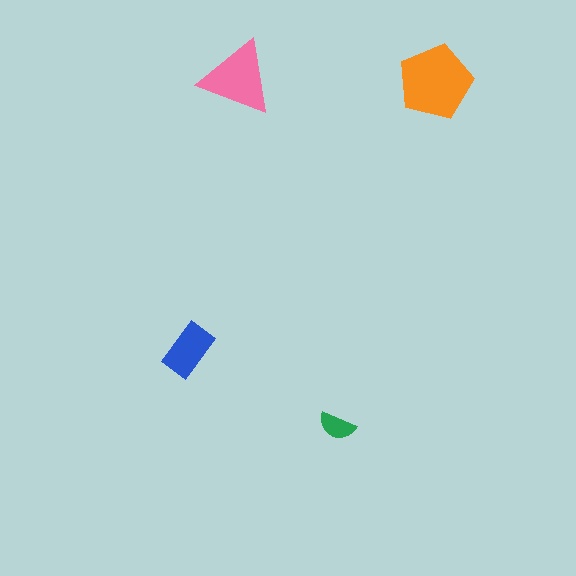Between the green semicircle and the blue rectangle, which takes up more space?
The blue rectangle.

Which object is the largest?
The orange pentagon.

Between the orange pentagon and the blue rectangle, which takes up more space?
The orange pentagon.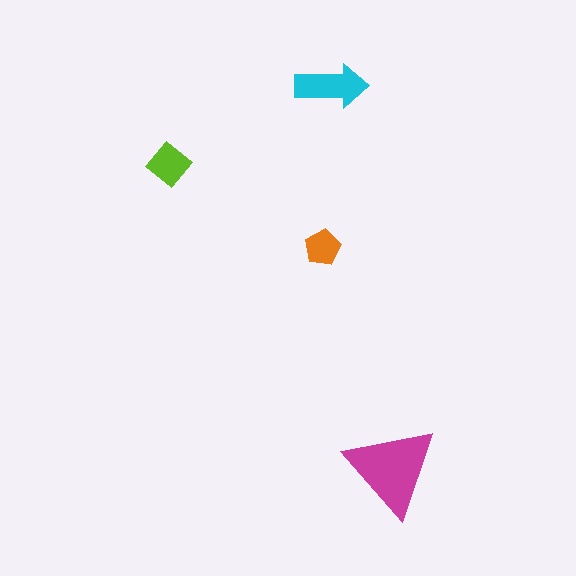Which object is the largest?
The magenta triangle.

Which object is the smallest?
The orange pentagon.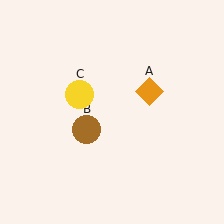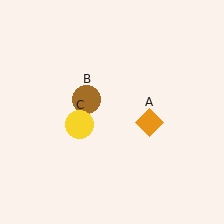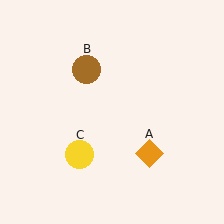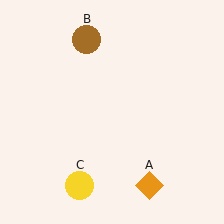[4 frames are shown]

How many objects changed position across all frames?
3 objects changed position: orange diamond (object A), brown circle (object B), yellow circle (object C).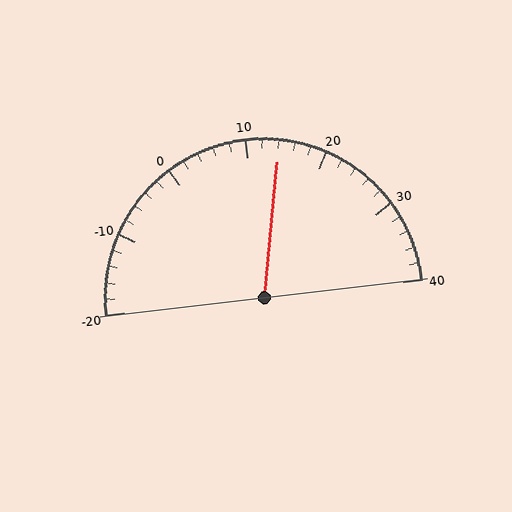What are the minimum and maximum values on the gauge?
The gauge ranges from -20 to 40.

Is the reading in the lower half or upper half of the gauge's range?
The reading is in the upper half of the range (-20 to 40).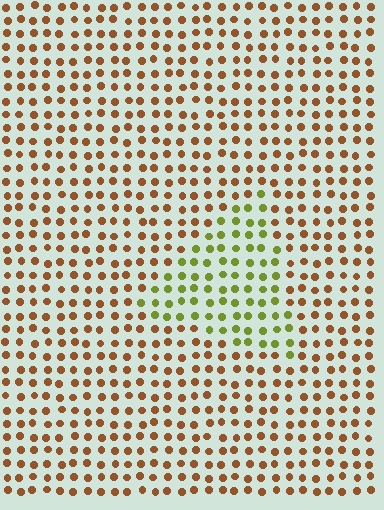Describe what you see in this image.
The image is filled with small brown elements in a uniform arrangement. A triangle-shaped region is visible where the elements are tinted to a slightly different hue, forming a subtle color boundary.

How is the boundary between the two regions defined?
The boundary is defined purely by a slight shift in hue (about 54 degrees). Spacing, size, and orientation are identical on both sides.